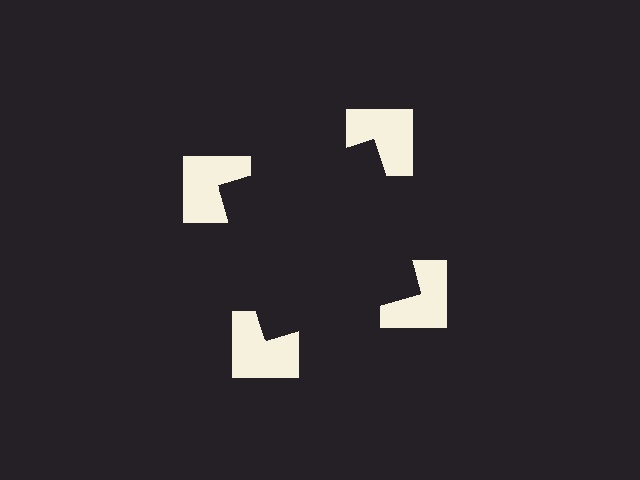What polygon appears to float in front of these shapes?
An illusory square — its edges are inferred from the aligned wedge cuts in the notched squares, not physically drawn.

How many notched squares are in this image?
There are 4 — one at each vertex of the illusory square.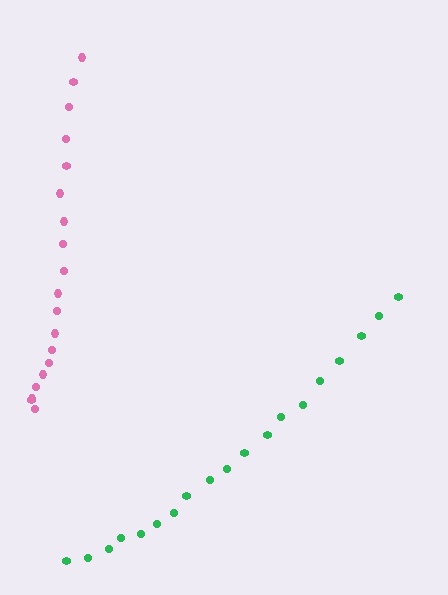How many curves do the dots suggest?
There are 2 distinct paths.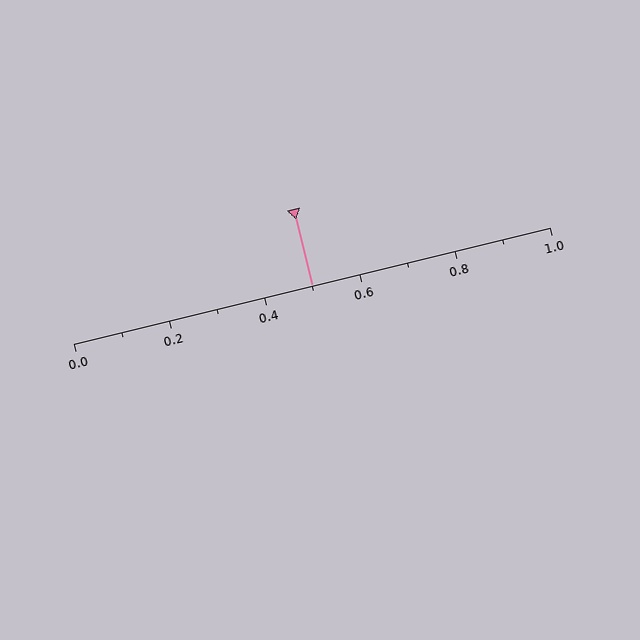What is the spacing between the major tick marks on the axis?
The major ticks are spaced 0.2 apart.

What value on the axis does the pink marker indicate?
The marker indicates approximately 0.5.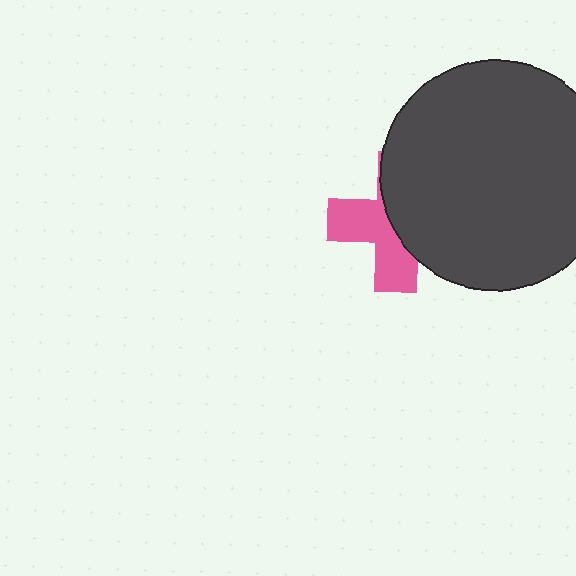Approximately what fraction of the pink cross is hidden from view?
Roughly 53% of the pink cross is hidden behind the dark gray circle.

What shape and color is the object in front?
The object in front is a dark gray circle.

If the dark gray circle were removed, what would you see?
You would see the complete pink cross.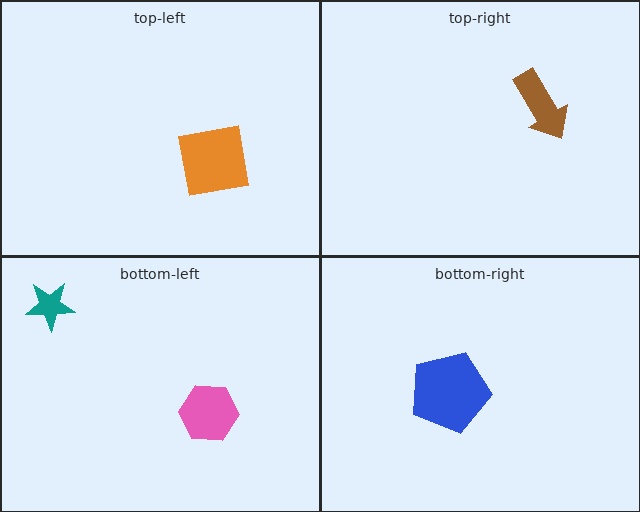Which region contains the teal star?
The bottom-left region.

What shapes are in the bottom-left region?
The teal star, the pink hexagon.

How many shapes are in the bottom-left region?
2.